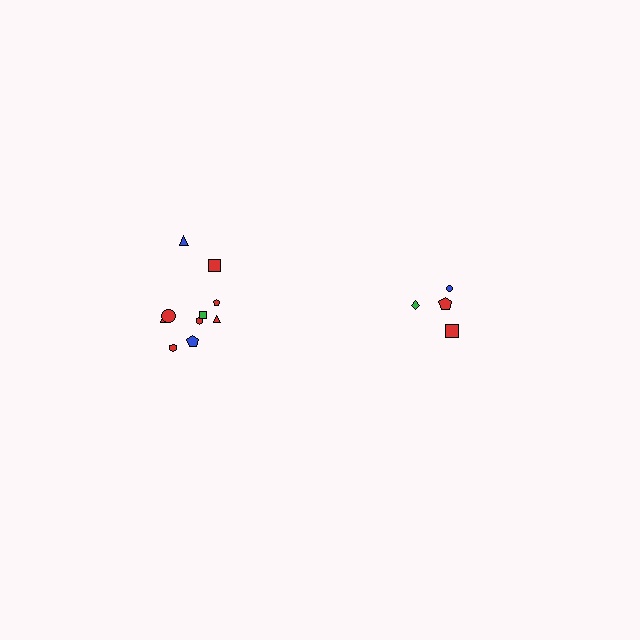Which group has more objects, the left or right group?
The left group.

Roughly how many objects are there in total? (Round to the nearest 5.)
Roughly 15 objects in total.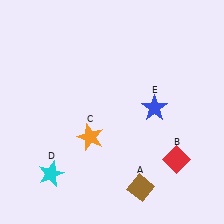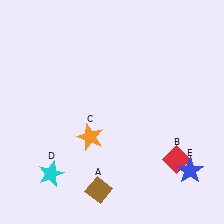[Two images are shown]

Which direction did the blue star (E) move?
The blue star (E) moved down.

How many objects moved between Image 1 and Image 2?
2 objects moved between the two images.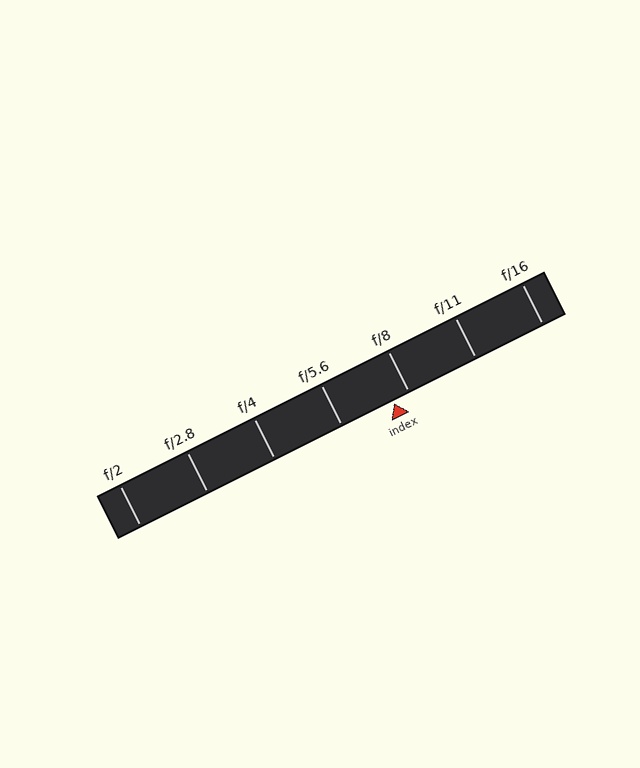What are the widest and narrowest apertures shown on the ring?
The widest aperture shown is f/2 and the narrowest is f/16.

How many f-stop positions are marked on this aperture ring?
There are 7 f-stop positions marked.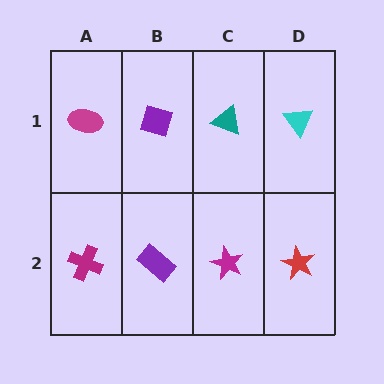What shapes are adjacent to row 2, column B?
A purple diamond (row 1, column B), a magenta cross (row 2, column A), a magenta star (row 2, column C).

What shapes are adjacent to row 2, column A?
A magenta ellipse (row 1, column A), a purple rectangle (row 2, column B).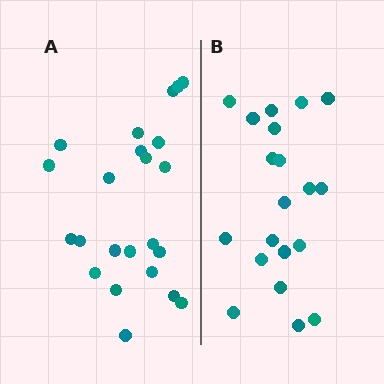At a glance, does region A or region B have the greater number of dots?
Region A (the left region) has more dots.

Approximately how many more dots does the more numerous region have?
Region A has just a few more — roughly 2 or 3 more dots than region B.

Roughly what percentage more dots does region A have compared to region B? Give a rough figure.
About 15% more.